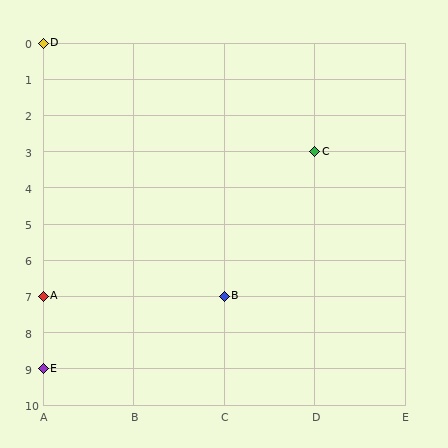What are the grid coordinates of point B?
Point B is at grid coordinates (C, 7).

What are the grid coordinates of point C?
Point C is at grid coordinates (D, 3).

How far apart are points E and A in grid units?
Points E and A are 2 rows apart.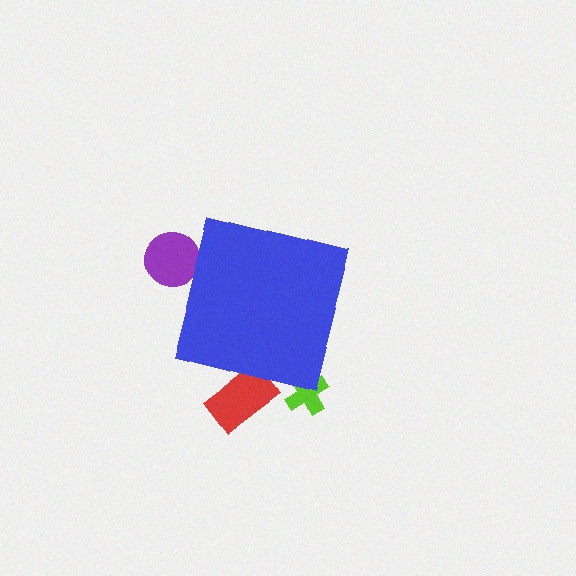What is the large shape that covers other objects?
A blue square.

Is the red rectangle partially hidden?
Yes, the red rectangle is partially hidden behind the blue square.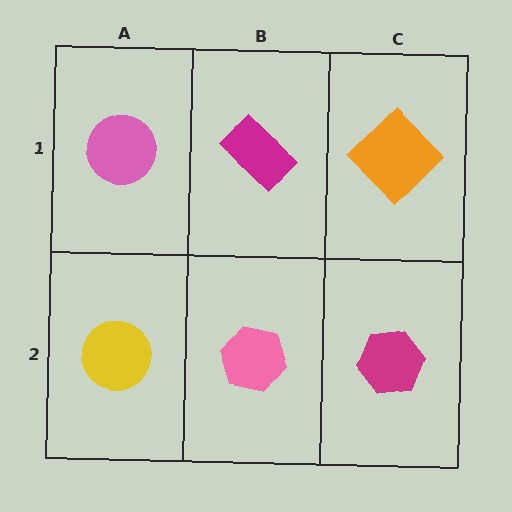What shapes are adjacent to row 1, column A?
A yellow circle (row 2, column A), a magenta rectangle (row 1, column B).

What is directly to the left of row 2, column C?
A pink hexagon.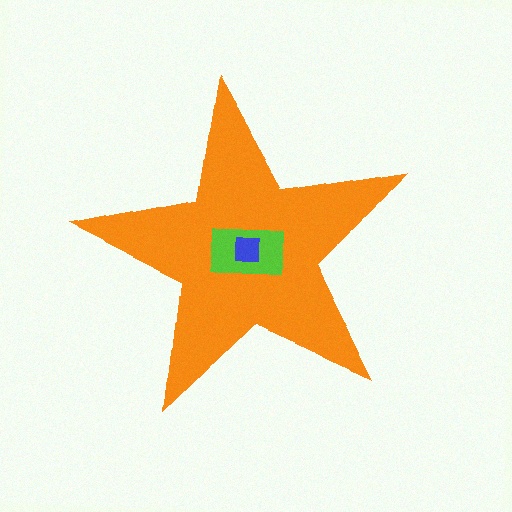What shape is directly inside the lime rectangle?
The blue square.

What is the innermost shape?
The blue square.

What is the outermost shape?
The orange star.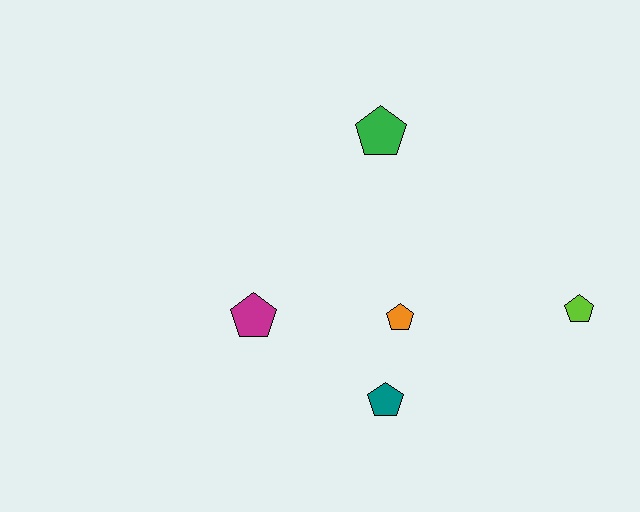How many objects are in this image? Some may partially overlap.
There are 5 objects.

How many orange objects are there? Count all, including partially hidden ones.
There is 1 orange object.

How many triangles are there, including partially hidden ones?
There are no triangles.